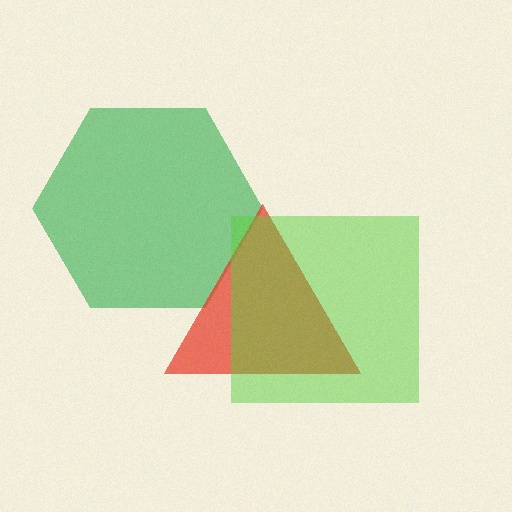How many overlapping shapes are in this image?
There are 3 overlapping shapes in the image.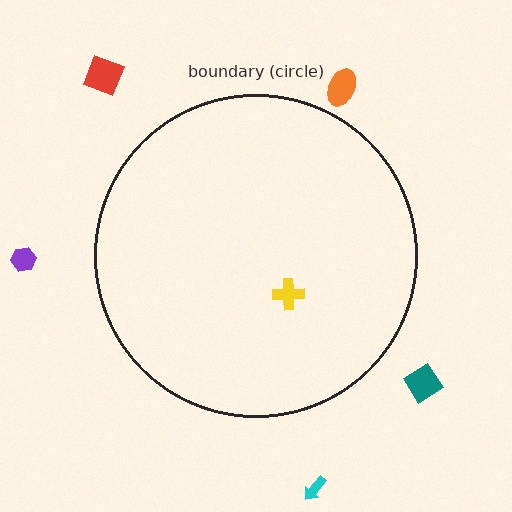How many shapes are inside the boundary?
1 inside, 5 outside.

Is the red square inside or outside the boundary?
Outside.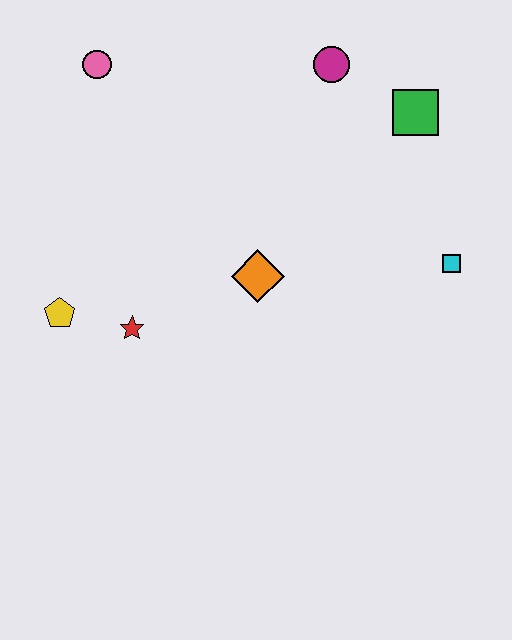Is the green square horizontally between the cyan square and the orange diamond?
Yes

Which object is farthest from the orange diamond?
The pink circle is farthest from the orange diamond.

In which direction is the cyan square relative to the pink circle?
The cyan square is to the right of the pink circle.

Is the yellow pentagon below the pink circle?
Yes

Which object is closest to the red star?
The yellow pentagon is closest to the red star.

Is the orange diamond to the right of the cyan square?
No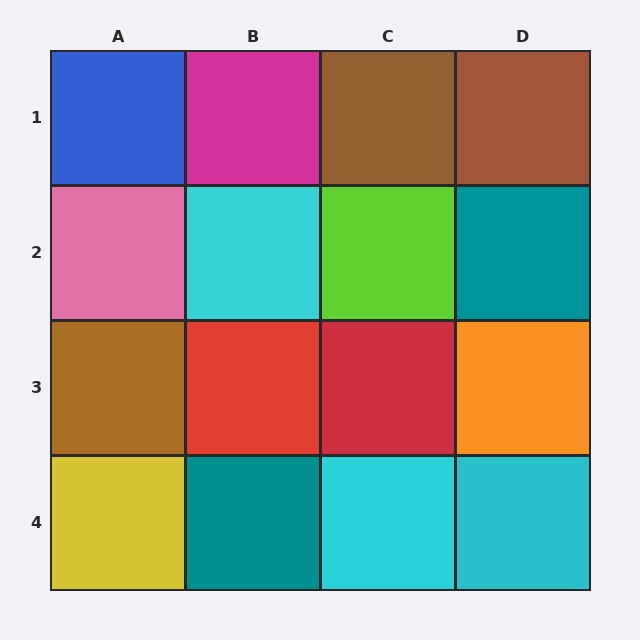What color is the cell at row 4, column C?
Cyan.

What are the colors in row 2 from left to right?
Pink, cyan, lime, teal.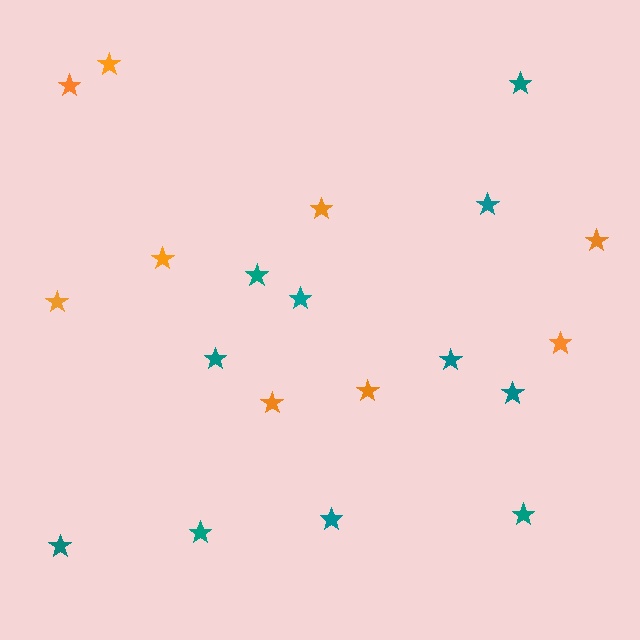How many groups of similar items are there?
There are 2 groups: one group of orange stars (9) and one group of teal stars (11).